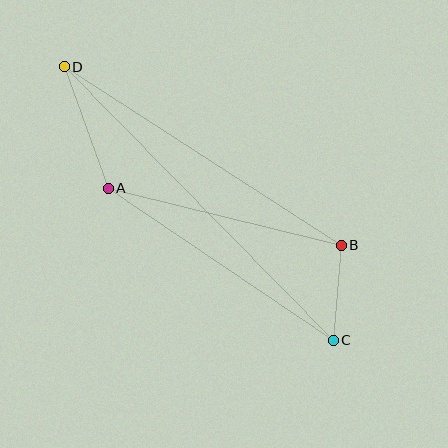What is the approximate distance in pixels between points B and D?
The distance between B and D is approximately 329 pixels.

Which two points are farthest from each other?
Points C and D are farthest from each other.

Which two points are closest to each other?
Points B and C are closest to each other.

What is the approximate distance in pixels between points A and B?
The distance between A and B is approximately 240 pixels.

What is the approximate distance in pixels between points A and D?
The distance between A and D is approximately 129 pixels.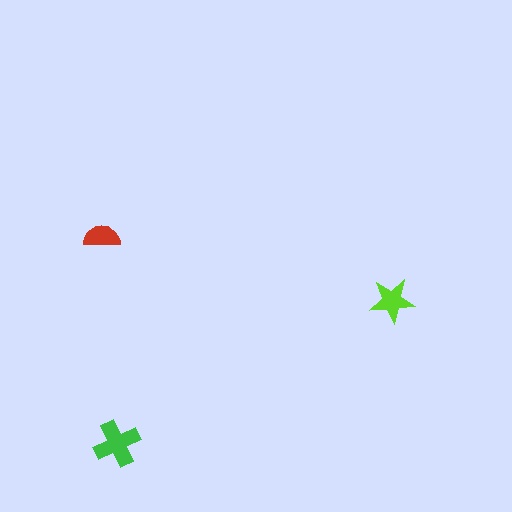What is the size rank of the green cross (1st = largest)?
1st.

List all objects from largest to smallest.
The green cross, the lime star, the red semicircle.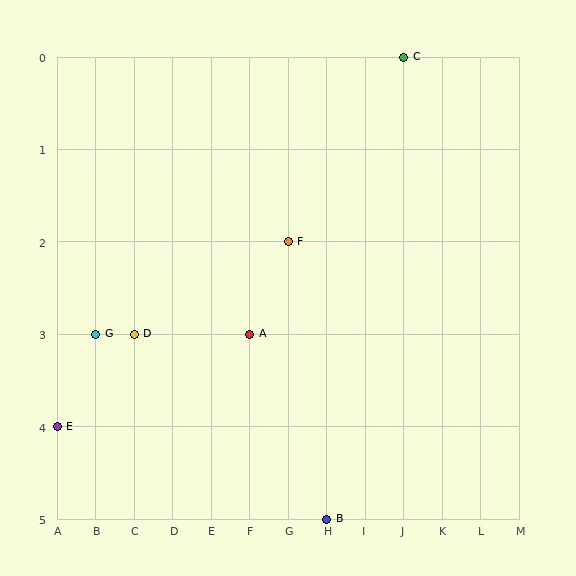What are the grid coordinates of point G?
Point G is at grid coordinates (B, 3).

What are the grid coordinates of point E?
Point E is at grid coordinates (A, 4).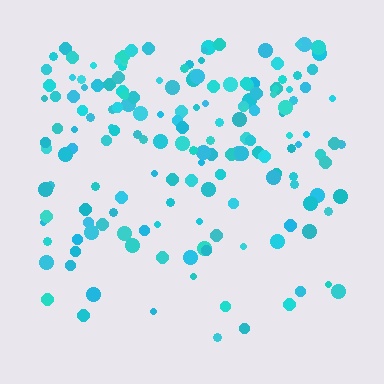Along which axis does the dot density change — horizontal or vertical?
Vertical.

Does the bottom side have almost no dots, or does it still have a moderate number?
Still a moderate number, just noticeably fewer than the top.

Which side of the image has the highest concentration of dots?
The top.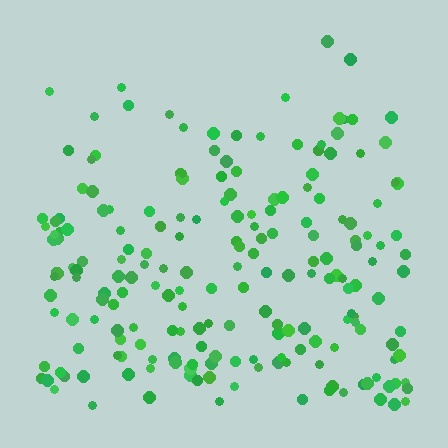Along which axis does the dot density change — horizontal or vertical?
Vertical.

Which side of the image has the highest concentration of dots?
The bottom.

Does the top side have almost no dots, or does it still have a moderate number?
Still a moderate number, just noticeably fewer than the bottom.